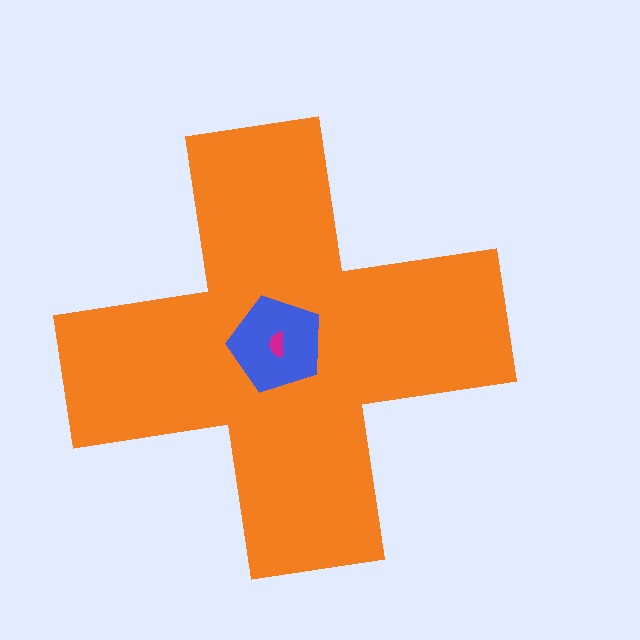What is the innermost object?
The magenta semicircle.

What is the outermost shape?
The orange cross.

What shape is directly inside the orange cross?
The blue pentagon.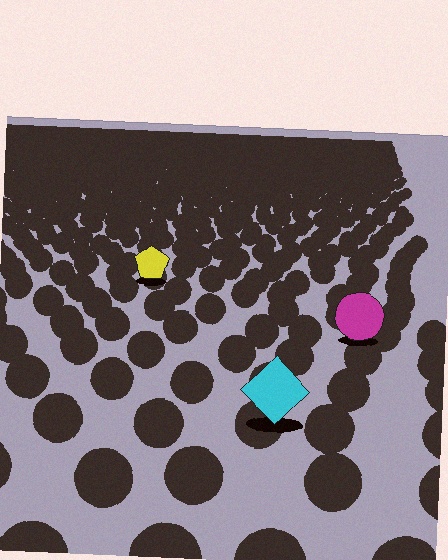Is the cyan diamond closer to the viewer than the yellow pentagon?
Yes. The cyan diamond is closer — you can tell from the texture gradient: the ground texture is coarser near it.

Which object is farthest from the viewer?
The yellow pentagon is farthest from the viewer. It appears smaller and the ground texture around it is denser.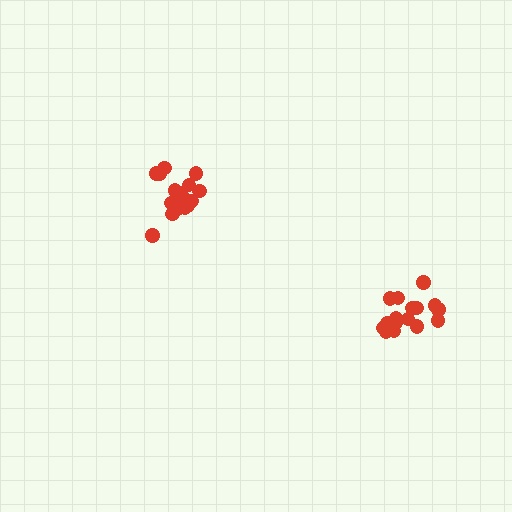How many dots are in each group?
Group 1: 18 dots, Group 2: 16 dots (34 total).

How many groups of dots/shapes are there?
There are 2 groups.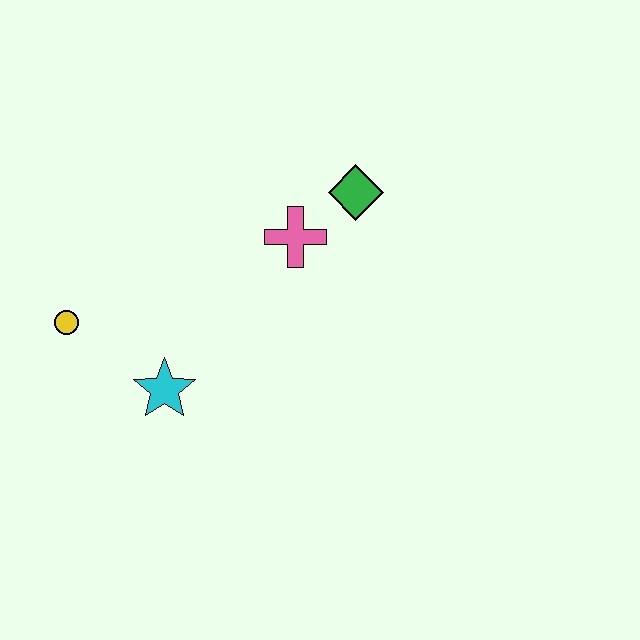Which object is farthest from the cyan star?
The green diamond is farthest from the cyan star.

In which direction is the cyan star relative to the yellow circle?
The cyan star is to the right of the yellow circle.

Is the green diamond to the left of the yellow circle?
No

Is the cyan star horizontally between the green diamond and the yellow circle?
Yes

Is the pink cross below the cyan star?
No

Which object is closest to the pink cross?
The green diamond is closest to the pink cross.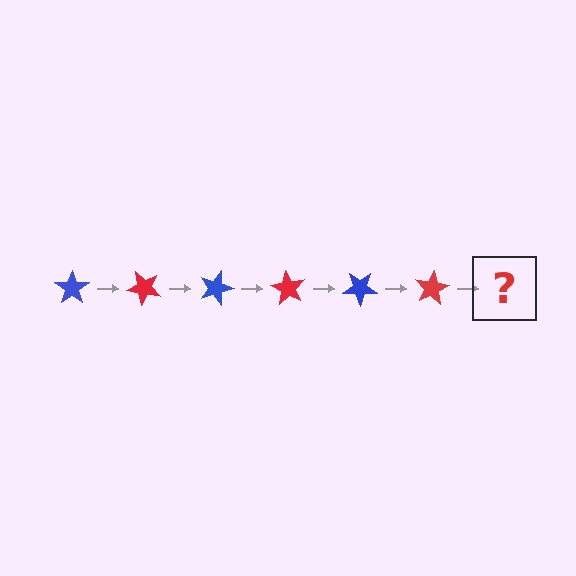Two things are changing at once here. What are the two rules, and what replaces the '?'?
The two rules are that it rotates 45 degrees each step and the color cycles through blue and red. The '?' should be a blue star, rotated 270 degrees from the start.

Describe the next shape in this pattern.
It should be a blue star, rotated 270 degrees from the start.